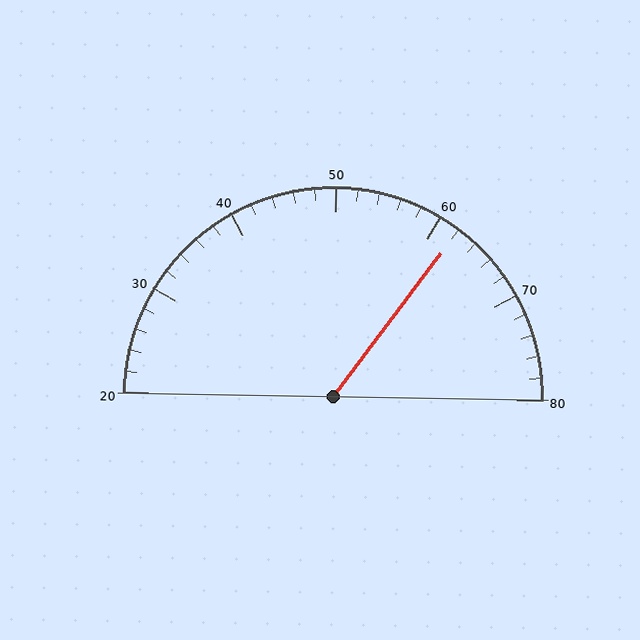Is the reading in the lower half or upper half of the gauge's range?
The reading is in the upper half of the range (20 to 80).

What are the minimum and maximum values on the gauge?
The gauge ranges from 20 to 80.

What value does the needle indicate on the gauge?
The needle indicates approximately 62.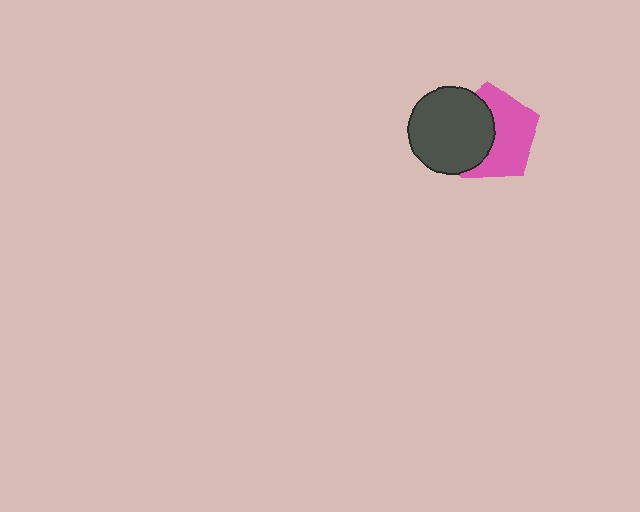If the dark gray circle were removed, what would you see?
You would see the complete pink pentagon.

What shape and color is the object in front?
The object in front is a dark gray circle.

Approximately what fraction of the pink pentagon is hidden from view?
Roughly 44% of the pink pentagon is hidden behind the dark gray circle.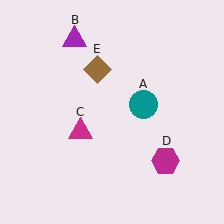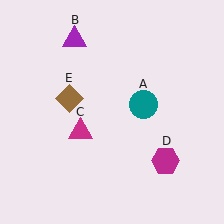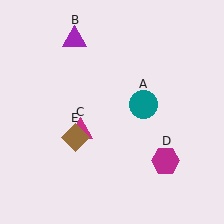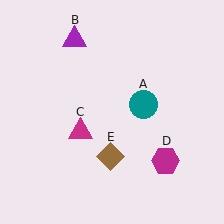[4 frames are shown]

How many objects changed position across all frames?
1 object changed position: brown diamond (object E).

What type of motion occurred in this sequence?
The brown diamond (object E) rotated counterclockwise around the center of the scene.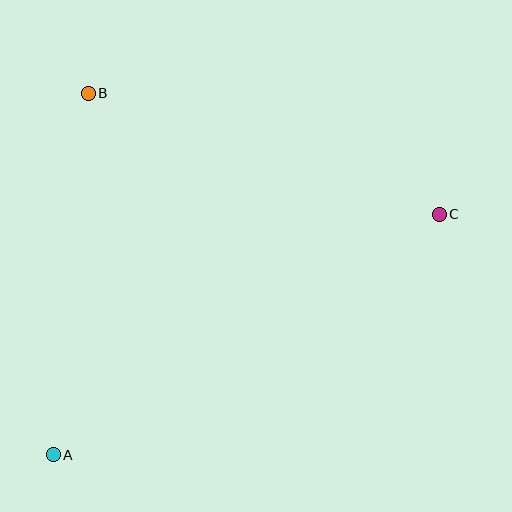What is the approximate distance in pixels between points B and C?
The distance between B and C is approximately 371 pixels.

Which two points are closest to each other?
Points A and B are closest to each other.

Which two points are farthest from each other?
Points A and C are farthest from each other.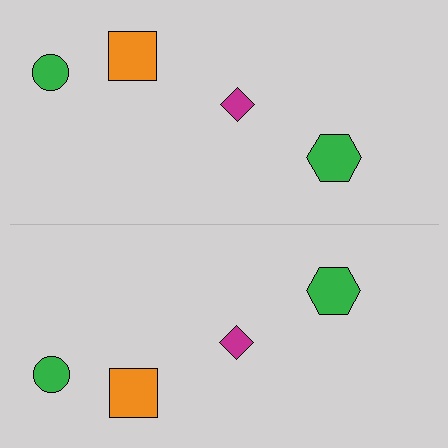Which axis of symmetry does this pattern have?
The pattern has a horizontal axis of symmetry running through the center of the image.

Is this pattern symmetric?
Yes, this pattern has bilateral (reflection) symmetry.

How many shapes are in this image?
There are 8 shapes in this image.